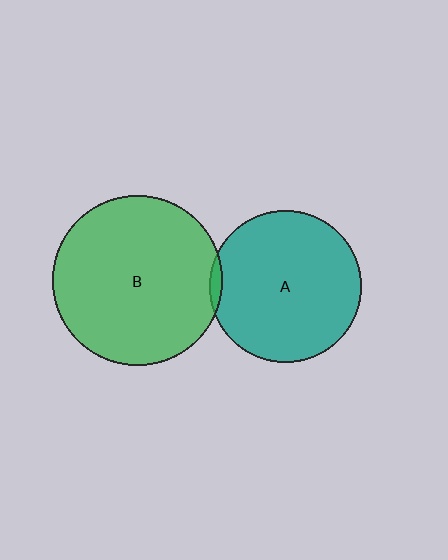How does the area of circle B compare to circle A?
Approximately 1.3 times.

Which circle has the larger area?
Circle B (green).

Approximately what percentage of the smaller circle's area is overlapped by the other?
Approximately 5%.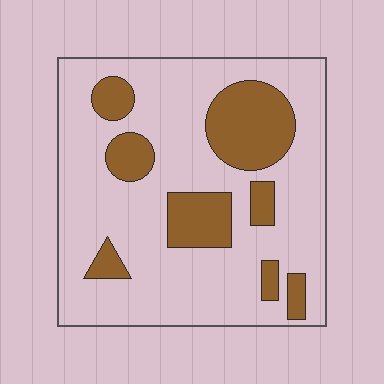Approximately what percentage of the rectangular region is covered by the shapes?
Approximately 25%.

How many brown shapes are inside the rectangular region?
8.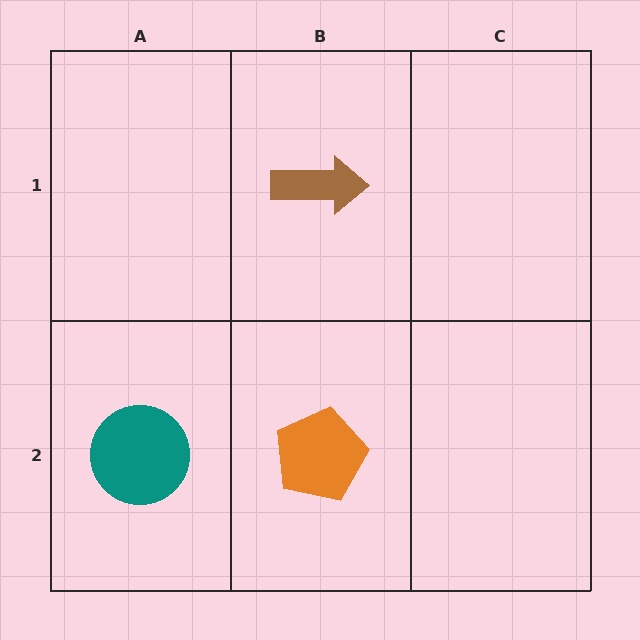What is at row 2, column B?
An orange pentagon.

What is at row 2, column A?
A teal circle.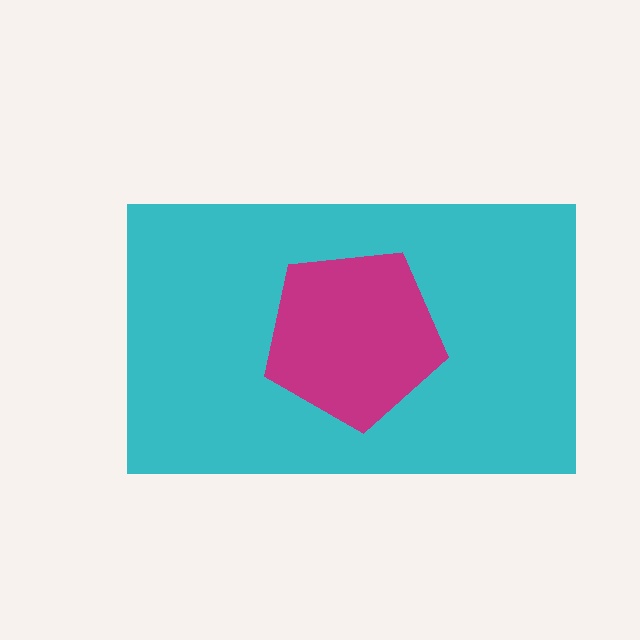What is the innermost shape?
The magenta pentagon.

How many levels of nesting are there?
2.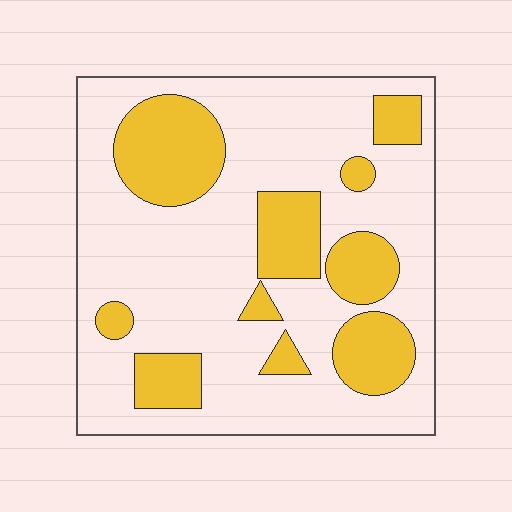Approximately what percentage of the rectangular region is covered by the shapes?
Approximately 30%.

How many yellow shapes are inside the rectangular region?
10.